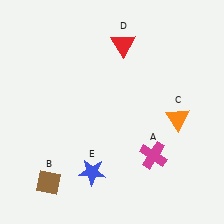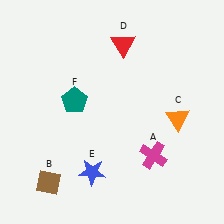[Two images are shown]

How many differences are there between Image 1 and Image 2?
There is 1 difference between the two images.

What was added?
A teal pentagon (F) was added in Image 2.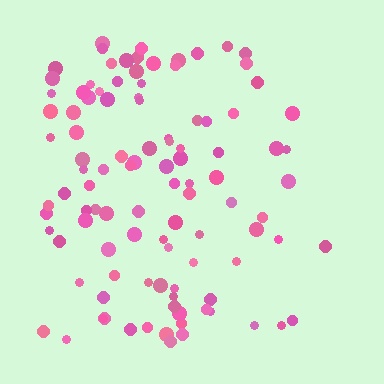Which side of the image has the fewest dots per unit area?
The right.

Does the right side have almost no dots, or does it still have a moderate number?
Still a moderate number, just noticeably fewer than the left.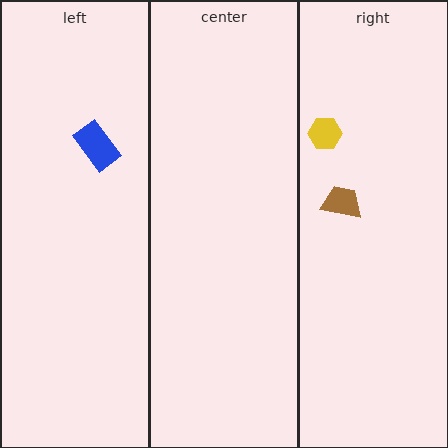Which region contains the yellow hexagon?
The right region.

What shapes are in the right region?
The brown trapezoid, the yellow hexagon.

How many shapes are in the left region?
1.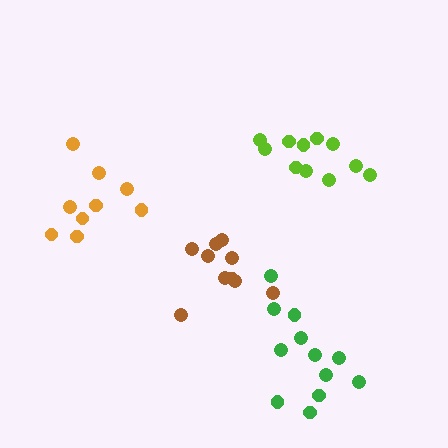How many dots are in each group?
Group 1: 11 dots, Group 2: 10 dots, Group 3: 9 dots, Group 4: 12 dots (42 total).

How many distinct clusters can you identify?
There are 4 distinct clusters.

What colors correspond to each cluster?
The clusters are colored: lime, brown, orange, green.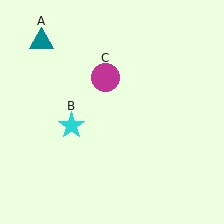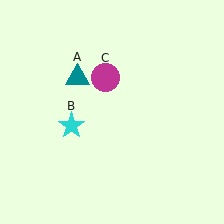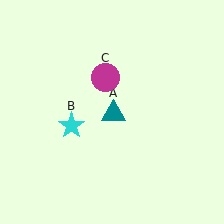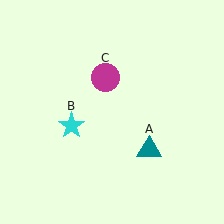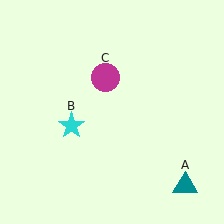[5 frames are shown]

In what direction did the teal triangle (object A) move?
The teal triangle (object A) moved down and to the right.